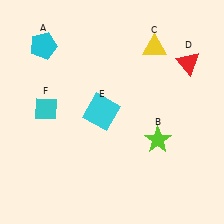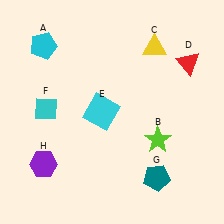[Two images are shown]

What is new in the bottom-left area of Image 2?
A purple hexagon (H) was added in the bottom-left area of Image 2.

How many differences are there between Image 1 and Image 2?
There are 2 differences between the two images.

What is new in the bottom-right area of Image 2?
A teal pentagon (G) was added in the bottom-right area of Image 2.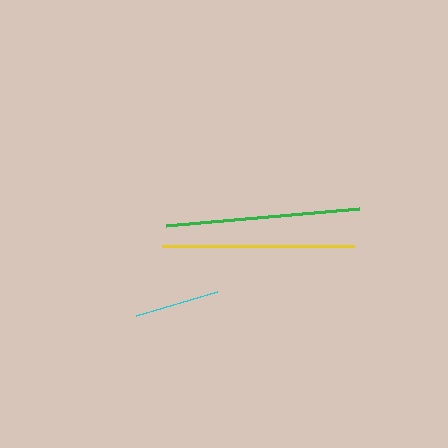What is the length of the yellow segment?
The yellow segment is approximately 191 pixels long.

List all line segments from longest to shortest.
From longest to shortest: green, yellow, cyan.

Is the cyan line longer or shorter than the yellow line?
The yellow line is longer than the cyan line.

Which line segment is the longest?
The green line is the longest at approximately 194 pixels.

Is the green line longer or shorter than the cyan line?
The green line is longer than the cyan line.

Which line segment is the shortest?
The cyan line is the shortest at approximately 84 pixels.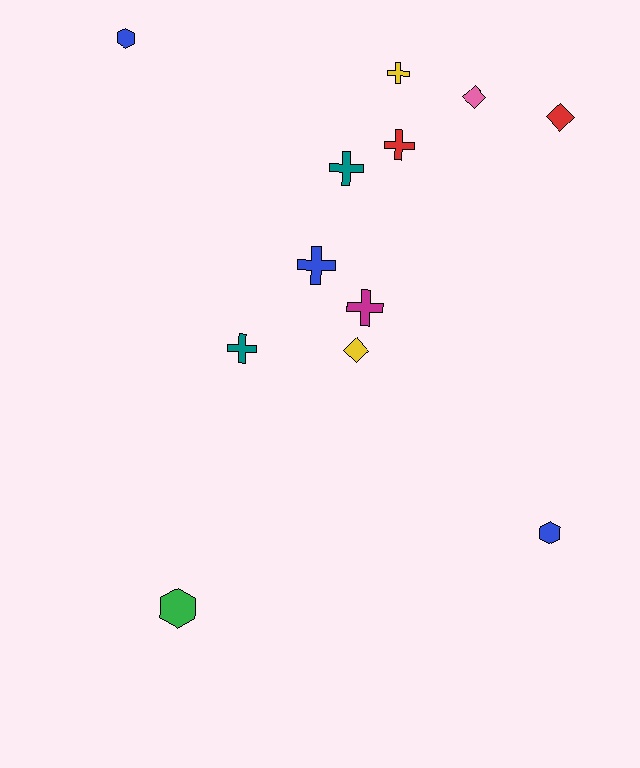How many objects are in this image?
There are 12 objects.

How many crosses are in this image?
There are 6 crosses.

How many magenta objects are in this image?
There is 1 magenta object.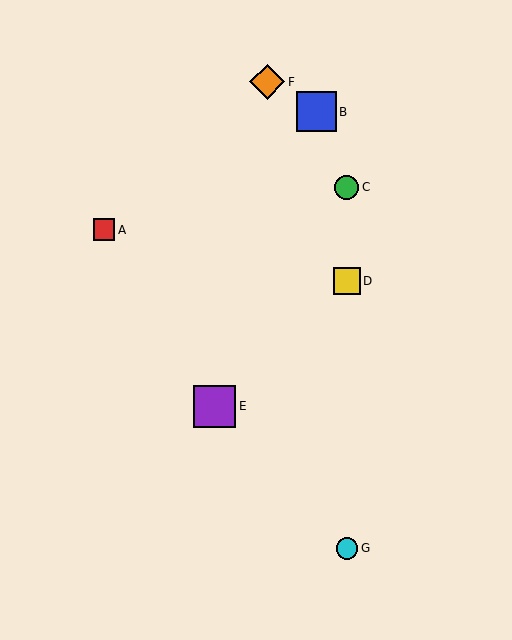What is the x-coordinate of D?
Object D is at x≈347.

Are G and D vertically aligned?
Yes, both are at x≈347.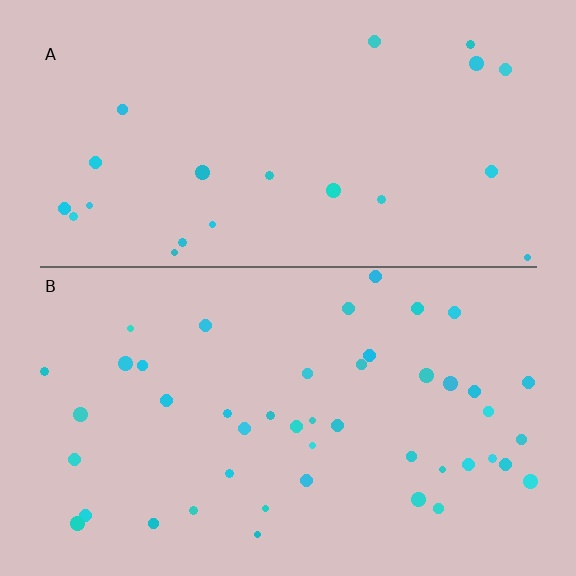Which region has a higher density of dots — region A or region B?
B (the bottom).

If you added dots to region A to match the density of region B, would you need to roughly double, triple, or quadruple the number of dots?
Approximately double.